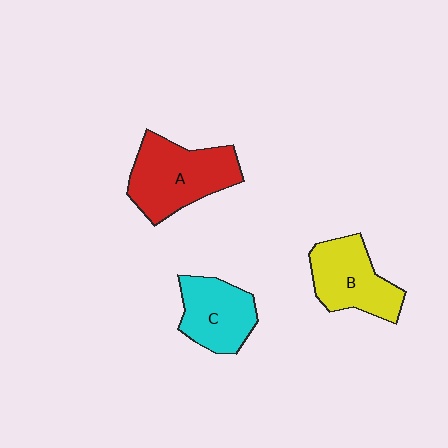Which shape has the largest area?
Shape A (red).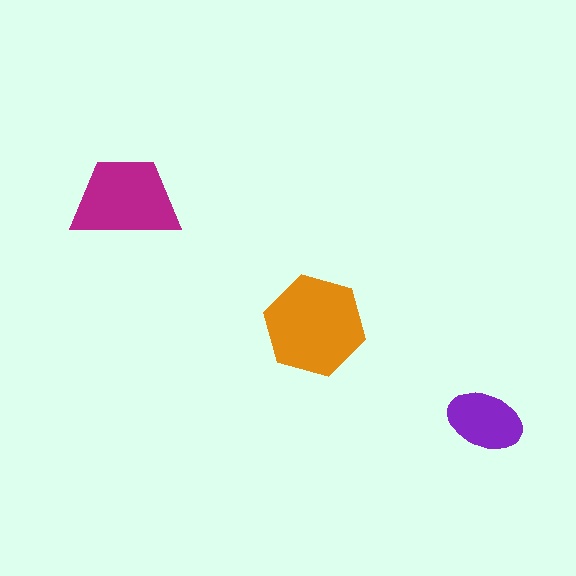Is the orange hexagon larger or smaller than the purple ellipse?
Larger.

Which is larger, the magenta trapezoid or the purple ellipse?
The magenta trapezoid.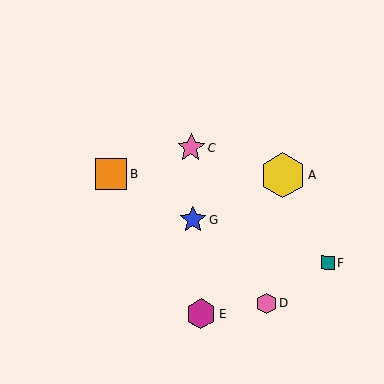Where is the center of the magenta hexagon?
The center of the magenta hexagon is at (201, 314).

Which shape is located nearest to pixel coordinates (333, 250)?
The teal square (labeled F) at (328, 263) is nearest to that location.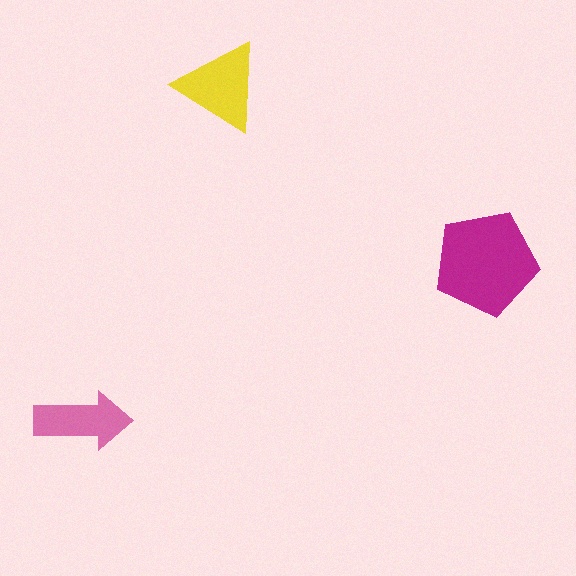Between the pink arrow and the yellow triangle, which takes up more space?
The yellow triangle.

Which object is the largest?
The magenta pentagon.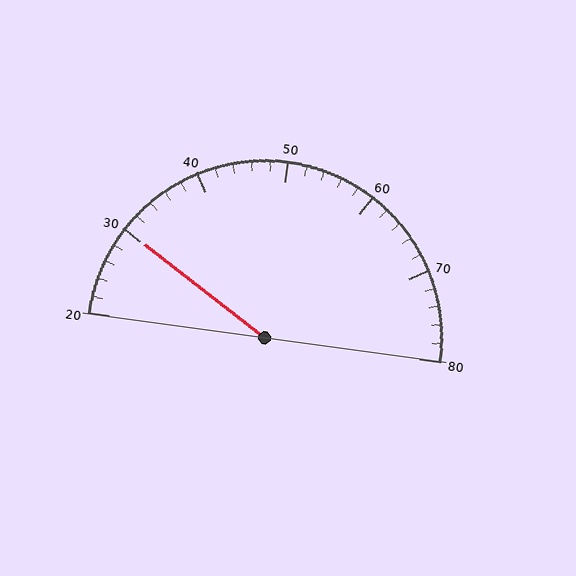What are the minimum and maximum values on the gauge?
The gauge ranges from 20 to 80.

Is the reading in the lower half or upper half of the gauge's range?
The reading is in the lower half of the range (20 to 80).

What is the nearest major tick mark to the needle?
The nearest major tick mark is 30.